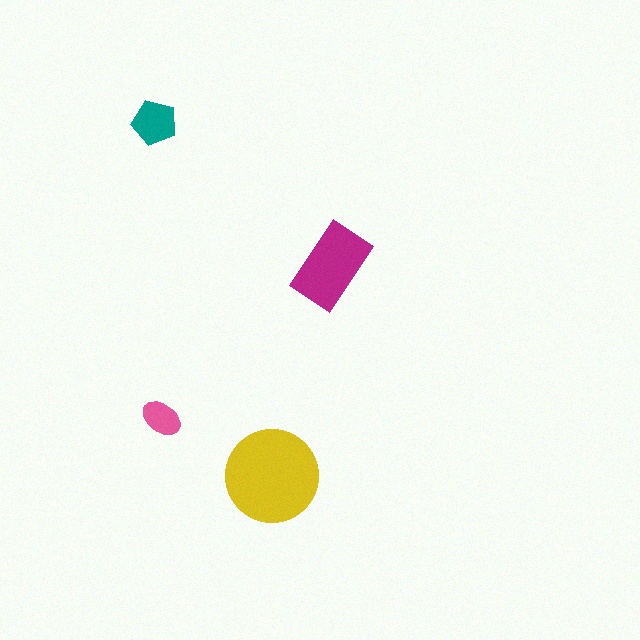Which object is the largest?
The yellow circle.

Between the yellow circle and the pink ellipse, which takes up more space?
The yellow circle.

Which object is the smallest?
The pink ellipse.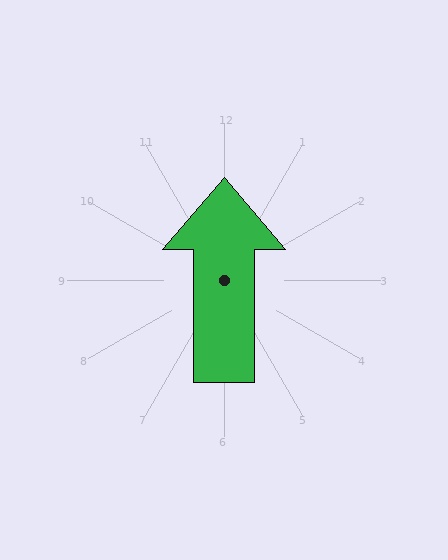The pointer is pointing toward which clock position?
Roughly 12 o'clock.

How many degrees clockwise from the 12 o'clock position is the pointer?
Approximately 0 degrees.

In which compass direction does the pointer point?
North.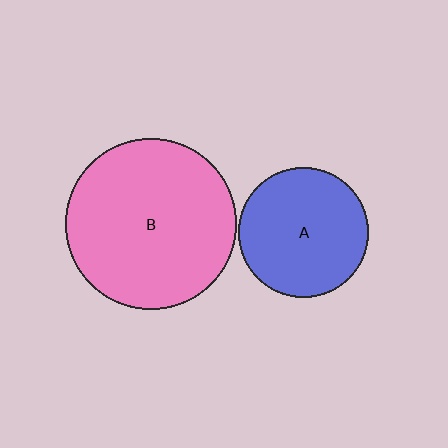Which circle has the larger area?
Circle B (pink).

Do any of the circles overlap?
No, none of the circles overlap.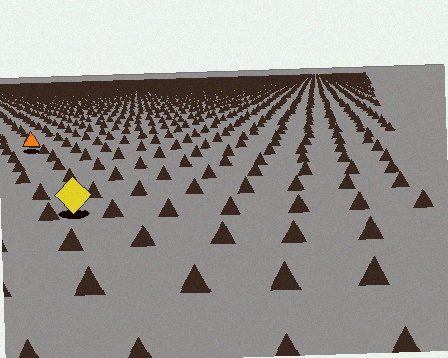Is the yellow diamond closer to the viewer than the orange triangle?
Yes. The yellow diamond is closer — you can tell from the texture gradient: the ground texture is coarser near it.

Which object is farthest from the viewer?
The orange triangle is farthest from the viewer. It appears smaller and the ground texture around it is denser.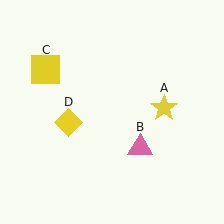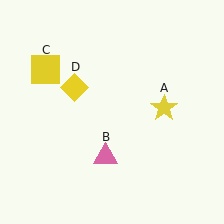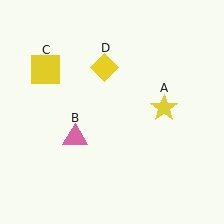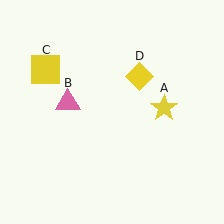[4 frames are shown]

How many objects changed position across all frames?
2 objects changed position: pink triangle (object B), yellow diamond (object D).